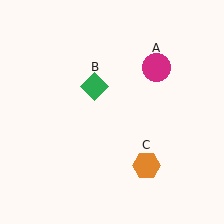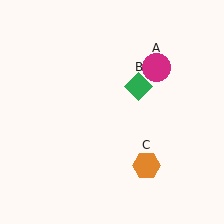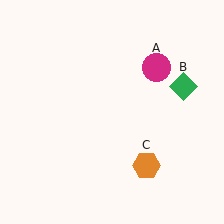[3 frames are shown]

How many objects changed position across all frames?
1 object changed position: green diamond (object B).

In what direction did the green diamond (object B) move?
The green diamond (object B) moved right.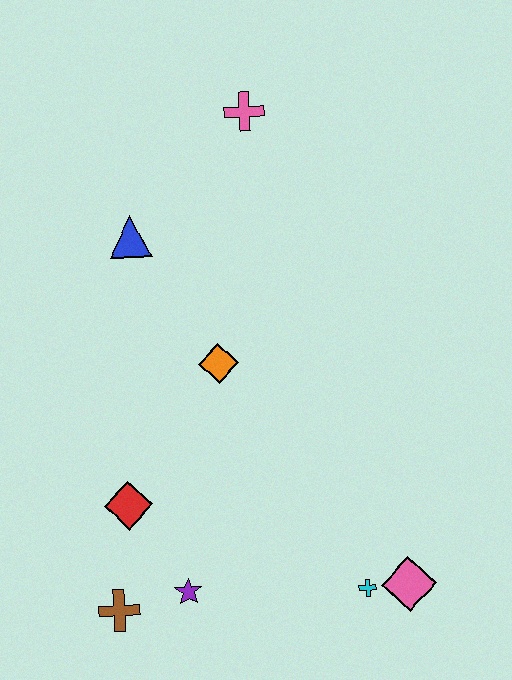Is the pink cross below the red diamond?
No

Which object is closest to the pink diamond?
The cyan cross is closest to the pink diamond.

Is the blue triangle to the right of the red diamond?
Yes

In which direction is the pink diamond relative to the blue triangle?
The pink diamond is below the blue triangle.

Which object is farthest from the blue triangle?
The pink diamond is farthest from the blue triangle.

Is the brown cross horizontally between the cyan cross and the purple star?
No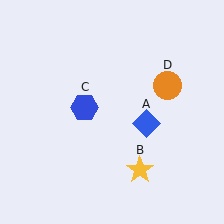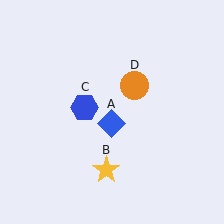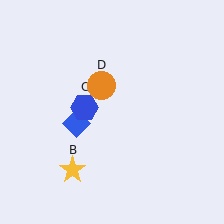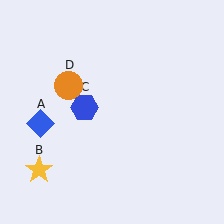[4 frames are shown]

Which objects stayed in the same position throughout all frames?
Blue hexagon (object C) remained stationary.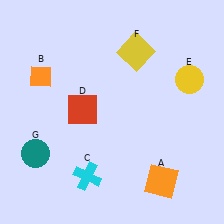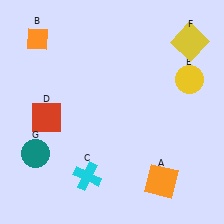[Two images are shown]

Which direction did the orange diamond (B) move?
The orange diamond (B) moved up.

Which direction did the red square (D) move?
The red square (D) moved left.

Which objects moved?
The objects that moved are: the orange diamond (B), the red square (D), the yellow square (F).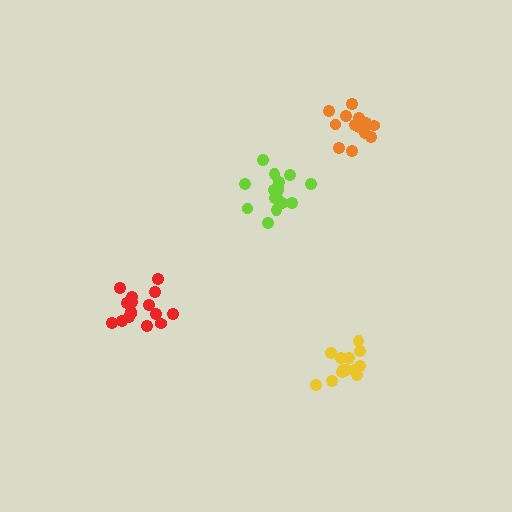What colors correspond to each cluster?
The clusters are colored: orange, lime, red, yellow.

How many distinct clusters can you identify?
There are 4 distinct clusters.